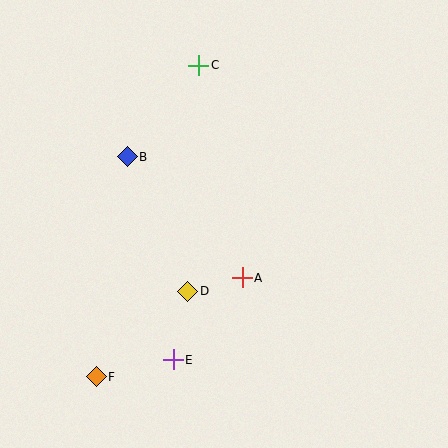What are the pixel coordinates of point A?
Point A is at (242, 278).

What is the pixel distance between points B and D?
The distance between B and D is 147 pixels.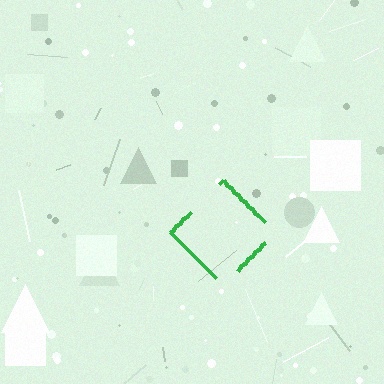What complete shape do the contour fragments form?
The contour fragments form a diamond.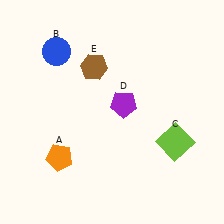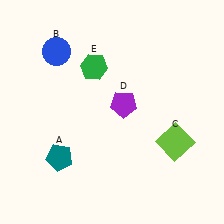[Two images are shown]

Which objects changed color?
A changed from orange to teal. E changed from brown to green.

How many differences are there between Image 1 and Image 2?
There are 2 differences between the two images.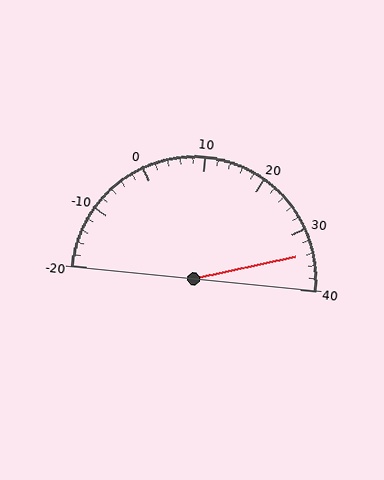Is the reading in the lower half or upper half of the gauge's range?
The reading is in the upper half of the range (-20 to 40).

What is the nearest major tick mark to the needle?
The nearest major tick mark is 30.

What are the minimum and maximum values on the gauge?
The gauge ranges from -20 to 40.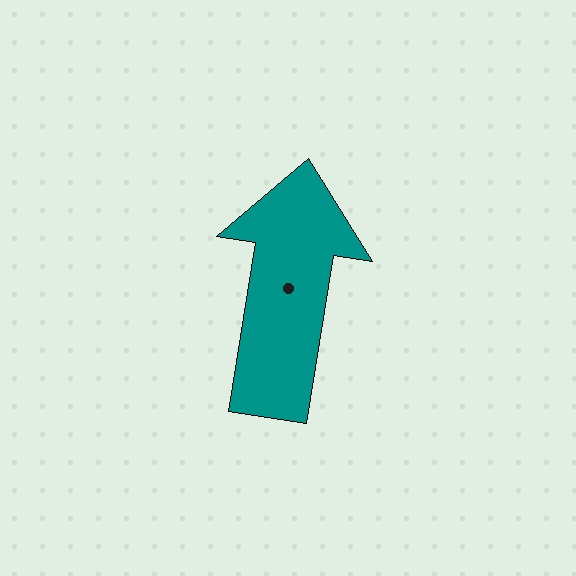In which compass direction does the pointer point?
North.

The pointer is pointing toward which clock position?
Roughly 12 o'clock.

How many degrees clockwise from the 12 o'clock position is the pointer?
Approximately 9 degrees.